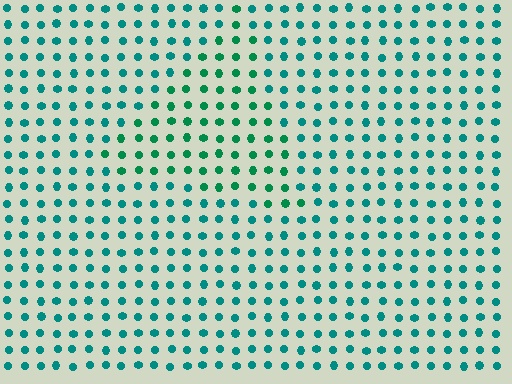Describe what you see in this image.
The image is filled with small teal elements in a uniform arrangement. A triangle-shaped region is visible where the elements are tinted to a slightly different hue, forming a subtle color boundary.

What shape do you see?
I see a triangle.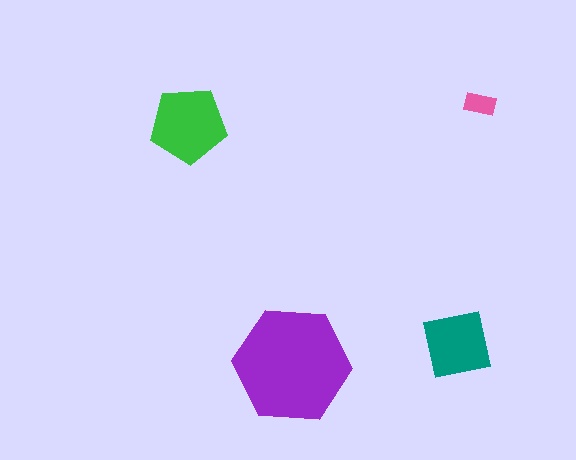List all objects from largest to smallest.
The purple hexagon, the green pentagon, the teal square, the pink rectangle.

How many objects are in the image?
There are 4 objects in the image.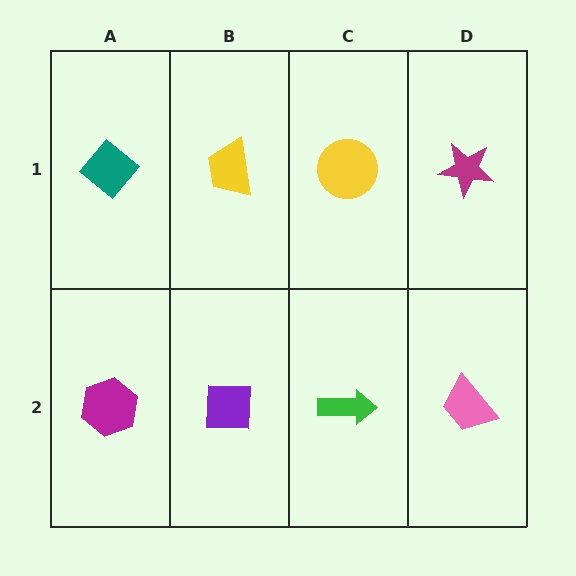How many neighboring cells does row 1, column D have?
2.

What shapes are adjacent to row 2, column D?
A magenta star (row 1, column D), a green arrow (row 2, column C).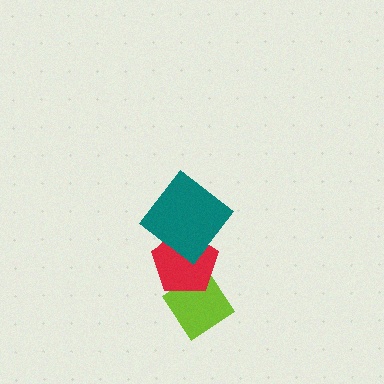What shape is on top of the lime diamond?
The red pentagon is on top of the lime diamond.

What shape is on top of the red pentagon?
The teal diamond is on top of the red pentagon.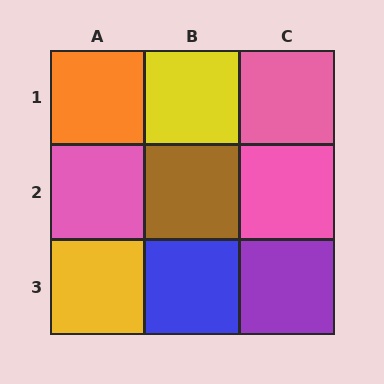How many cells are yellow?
2 cells are yellow.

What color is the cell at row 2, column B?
Brown.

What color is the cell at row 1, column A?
Orange.